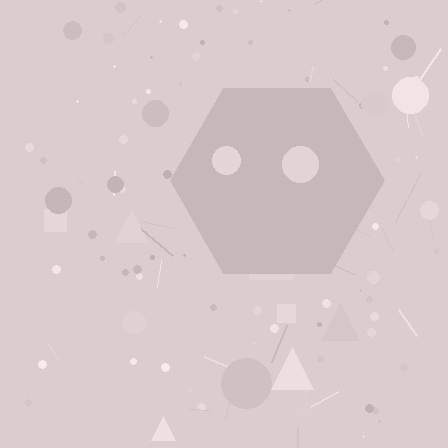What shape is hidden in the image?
A hexagon is hidden in the image.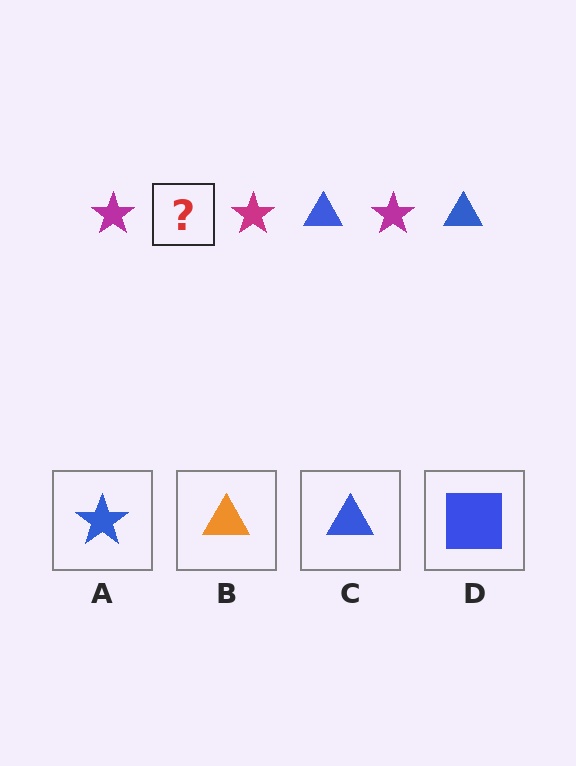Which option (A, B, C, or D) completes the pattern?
C.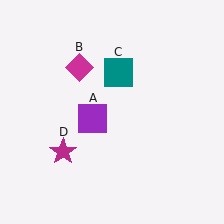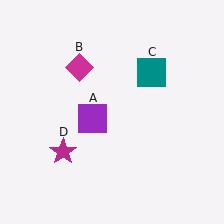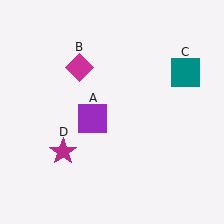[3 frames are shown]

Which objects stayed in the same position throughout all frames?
Purple square (object A) and magenta diamond (object B) and magenta star (object D) remained stationary.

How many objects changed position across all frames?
1 object changed position: teal square (object C).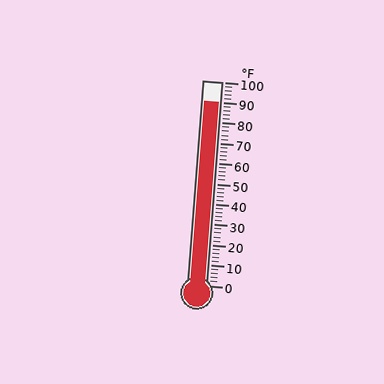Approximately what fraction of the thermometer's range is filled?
The thermometer is filled to approximately 90% of its range.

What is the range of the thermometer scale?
The thermometer scale ranges from 0°F to 100°F.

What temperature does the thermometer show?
The thermometer shows approximately 90°F.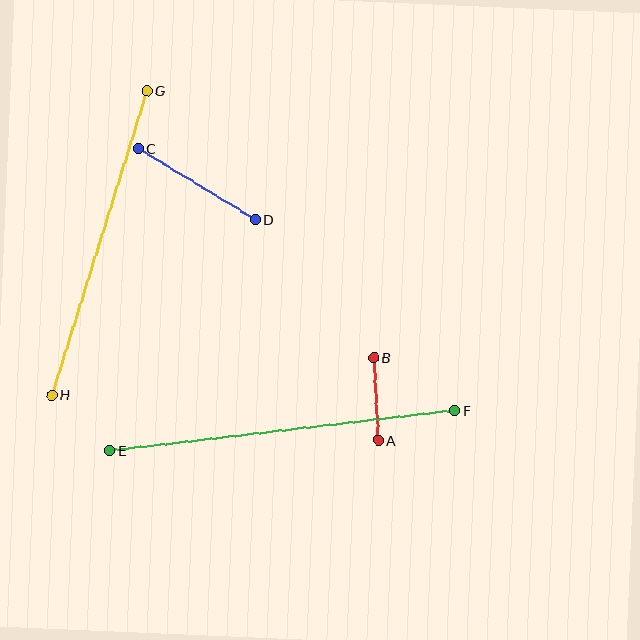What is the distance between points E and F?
The distance is approximately 347 pixels.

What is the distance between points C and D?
The distance is approximately 137 pixels.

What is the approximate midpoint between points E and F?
The midpoint is at approximately (283, 431) pixels.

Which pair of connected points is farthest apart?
Points E and F are farthest apart.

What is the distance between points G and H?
The distance is approximately 319 pixels.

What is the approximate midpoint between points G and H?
The midpoint is at approximately (99, 243) pixels.